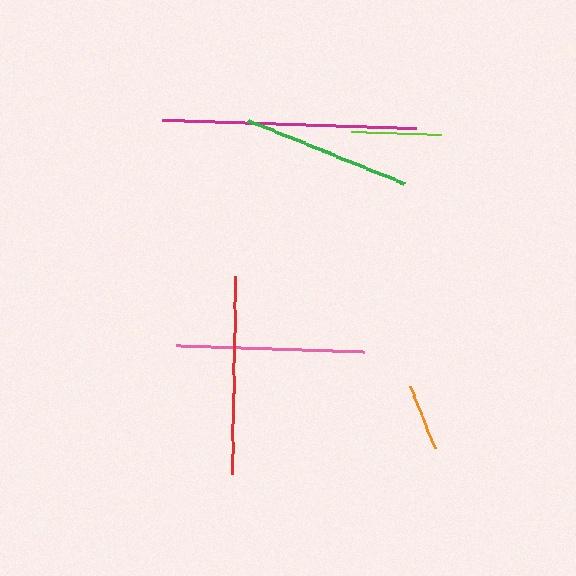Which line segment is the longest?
The magenta line is the longest at approximately 255 pixels.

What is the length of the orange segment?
The orange segment is approximately 67 pixels long.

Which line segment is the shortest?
The orange line is the shortest at approximately 67 pixels.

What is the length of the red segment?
The red segment is approximately 199 pixels long.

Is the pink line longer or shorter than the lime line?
The pink line is longer than the lime line.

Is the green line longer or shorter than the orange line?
The green line is longer than the orange line.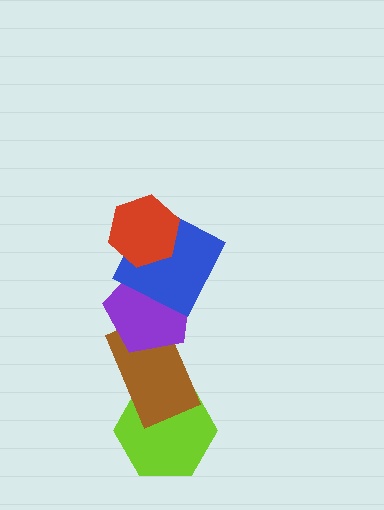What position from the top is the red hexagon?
The red hexagon is 1st from the top.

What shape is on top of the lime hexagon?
The brown rectangle is on top of the lime hexagon.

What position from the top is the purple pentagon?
The purple pentagon is 3rd from the top.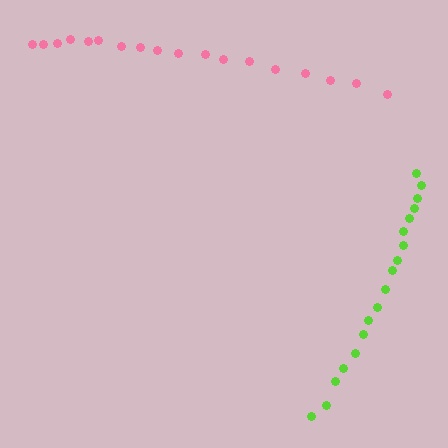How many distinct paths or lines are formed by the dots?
There are 2 distinct paths.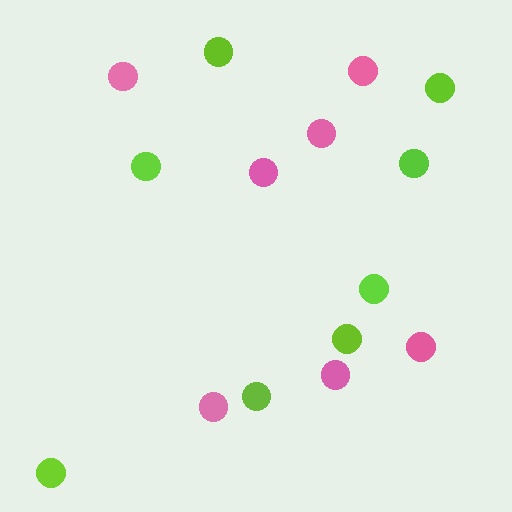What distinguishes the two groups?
There are 2 groups: one group of pink circles (7) and one group of lime circles (8).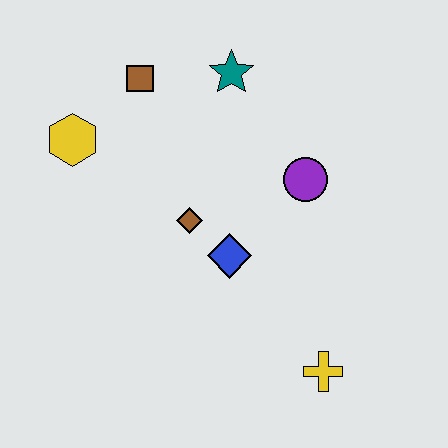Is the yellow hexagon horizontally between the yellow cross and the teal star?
No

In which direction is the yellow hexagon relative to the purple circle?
The yellow hexagon is to the left of the purple circle.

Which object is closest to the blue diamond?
The brown diamond is closest to the blue diamond.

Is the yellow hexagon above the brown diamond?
Yes